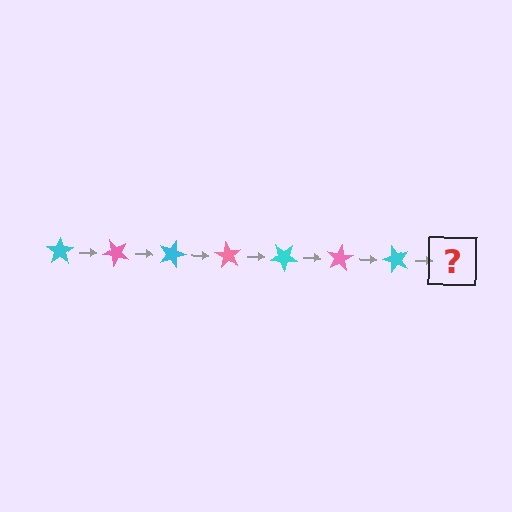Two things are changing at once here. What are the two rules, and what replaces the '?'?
The two rules are that it rotates 45 degrees each step and the color cycles through cyan and pink. The '?' should be a pink star, rotated 315 degrees from the start.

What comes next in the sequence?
The next element should be a pink star, rotated 315 degrees from the start.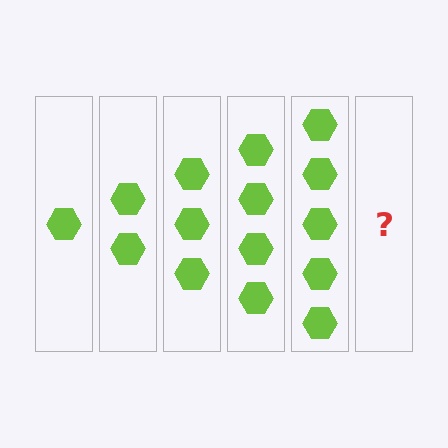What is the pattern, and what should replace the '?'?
The pattern is that each step adds one more hexagon. The '?' should be 6 hexagons.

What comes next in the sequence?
The next element should be 6 hexagons.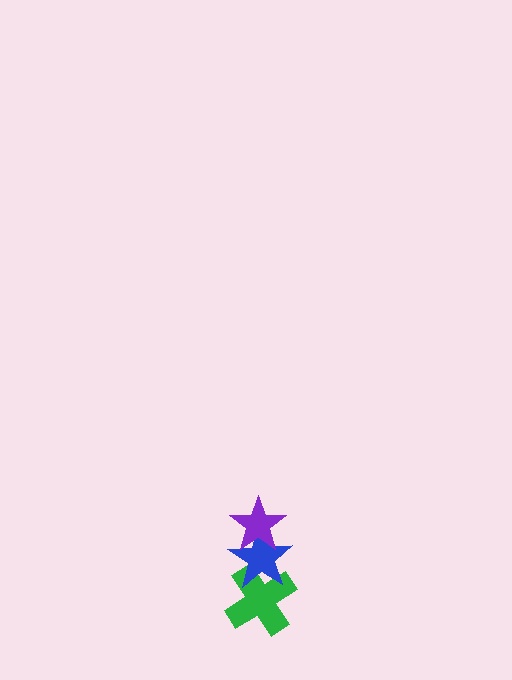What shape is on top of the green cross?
The blue star is on top of the green cross.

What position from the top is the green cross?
The green cross is 3rd from the top.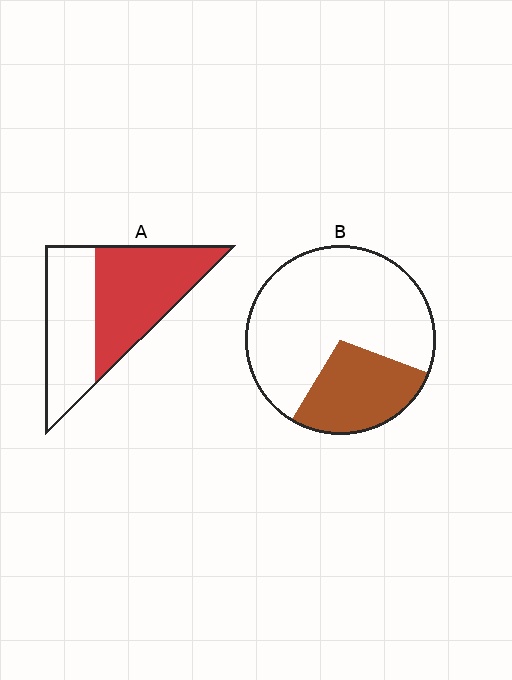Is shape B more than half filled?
No.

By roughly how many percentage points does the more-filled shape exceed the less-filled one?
By roughly 25 percentage points (A over B).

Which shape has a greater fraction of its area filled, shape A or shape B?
Shape A.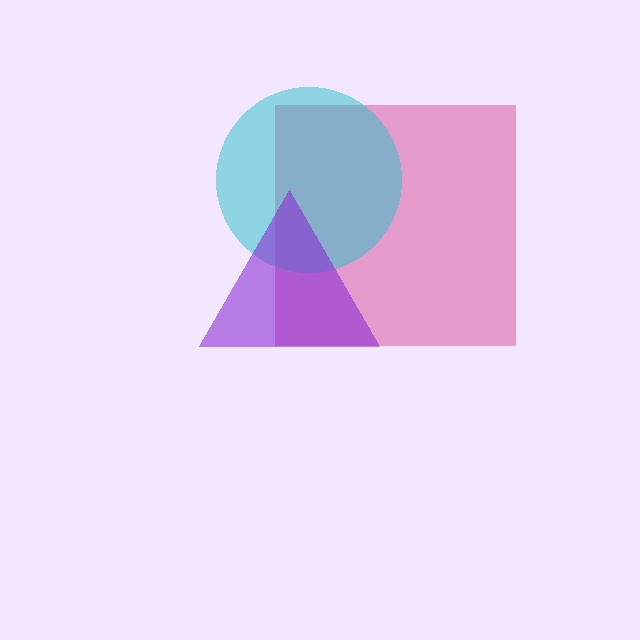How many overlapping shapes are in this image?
There are 3 overlapping shapes in the image.